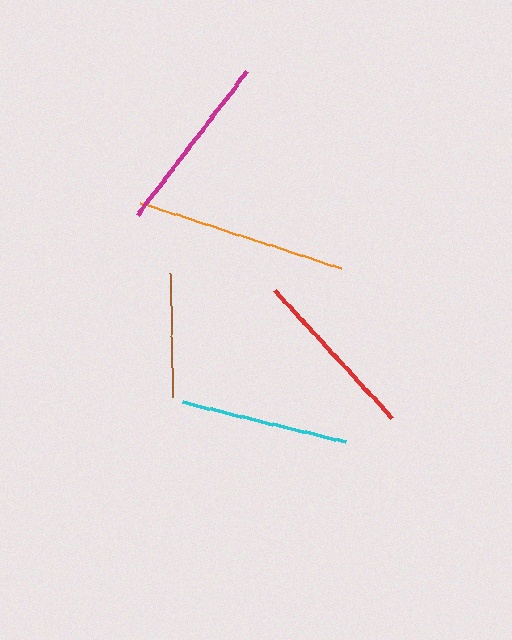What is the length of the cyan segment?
The cyan segment is approximately 168 pixels long.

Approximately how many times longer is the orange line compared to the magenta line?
The orange line is approximately 1.2 times the length of the magenta line.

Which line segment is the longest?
The orange line is the longest at approximately 213 pixels.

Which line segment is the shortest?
The brown line is the shortest at approximately 124 pixels.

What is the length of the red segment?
The red segment is approximately 173 pixels long.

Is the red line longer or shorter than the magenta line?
The magenta line is longer than the red line.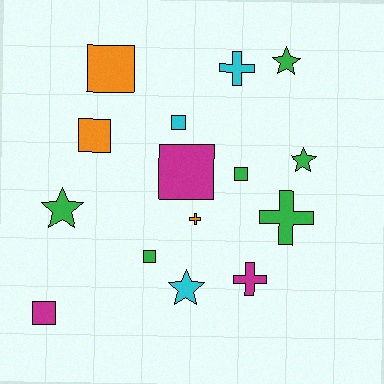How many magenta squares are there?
There are 2 magenta squares.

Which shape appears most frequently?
Square, with 7 objects.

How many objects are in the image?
There are 15 objects.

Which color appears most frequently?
Green, with 6 objects.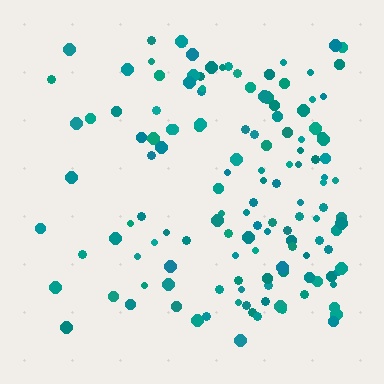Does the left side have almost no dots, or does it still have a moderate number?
Still a moderate number, just noticeably fewer than the right.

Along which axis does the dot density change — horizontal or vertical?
Horizontal.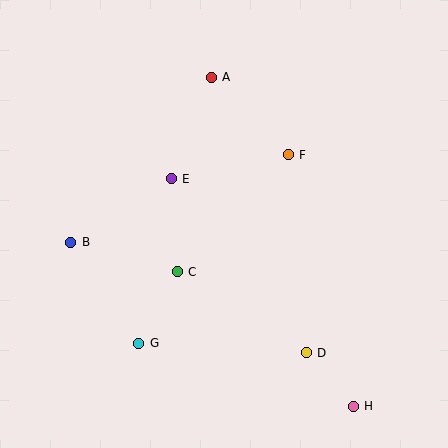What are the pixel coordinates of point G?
Point G is at (139, 343).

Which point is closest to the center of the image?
Point C at (177, 272) is closest to the center.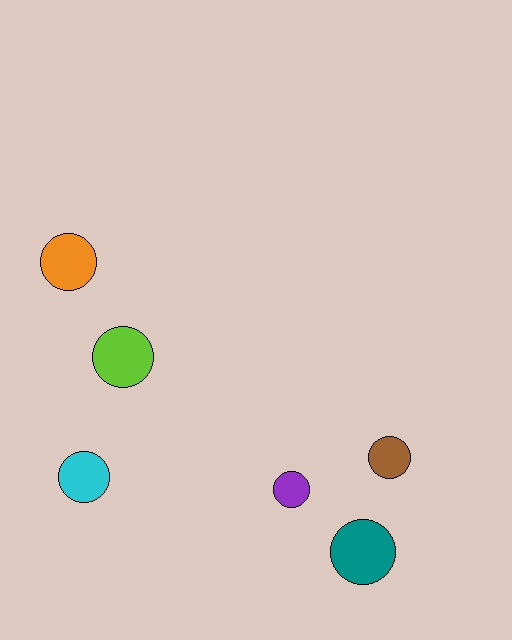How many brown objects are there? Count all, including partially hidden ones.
There is 1 brown object.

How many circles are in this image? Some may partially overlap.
There are 6 circles.